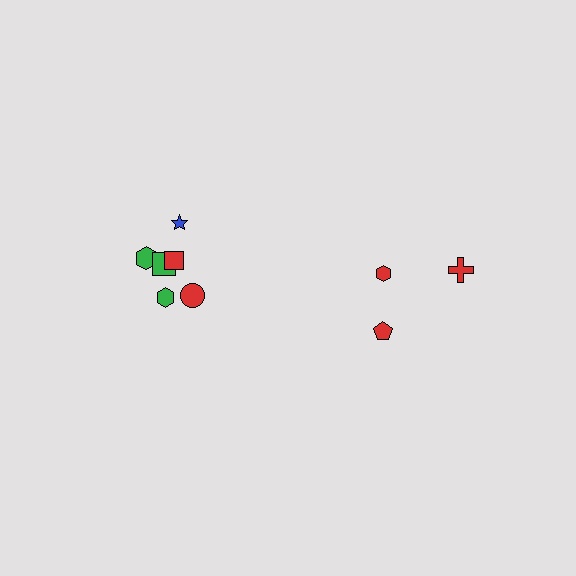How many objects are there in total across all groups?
There are 9 objects.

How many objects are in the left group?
There are 6 objects.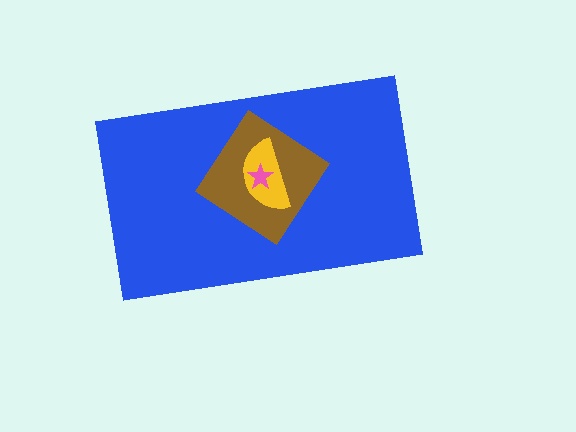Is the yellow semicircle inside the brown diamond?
Yes.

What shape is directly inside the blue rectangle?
The brown diamond.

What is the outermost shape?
The blue rectangle.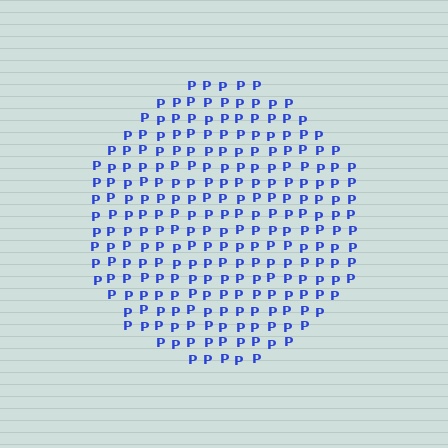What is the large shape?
The large shape is a circle.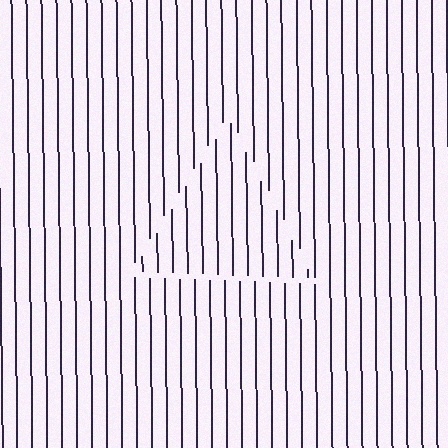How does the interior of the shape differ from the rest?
The interior of the shape contains the same grating, shifted by half a period — the contour is defined by the phase discontinuity where line-ends from the inner and outer gratings abut.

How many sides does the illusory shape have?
3 sides — the line-ends trace a triangle.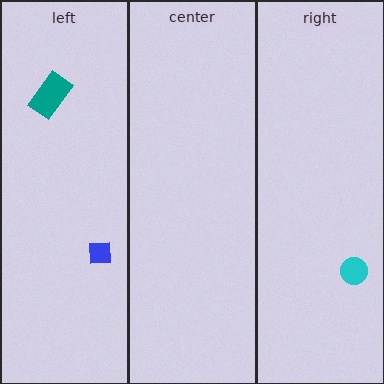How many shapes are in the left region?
2.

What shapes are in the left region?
The blue square, the teal rectangle.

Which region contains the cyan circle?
The right region.